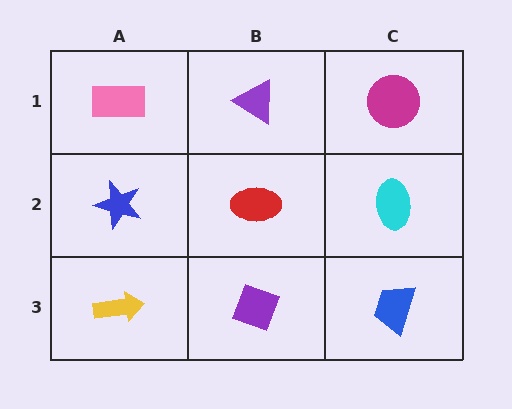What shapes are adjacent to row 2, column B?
A purple triangle (row 1, column B), a purple diamond (row 3, column B), a blue star (row 2, column A), a cyan ellipse (row 2, column C).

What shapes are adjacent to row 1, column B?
A red ellipse (row 2, column B), a pink rectangle (row 1, column A), a magenta circle (row 1, column C).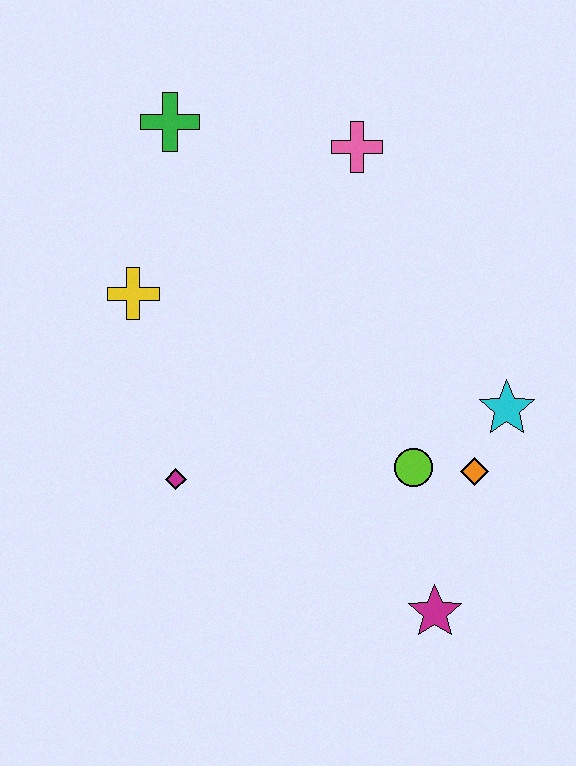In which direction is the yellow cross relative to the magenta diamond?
The yellow cross is above the magenta diamond.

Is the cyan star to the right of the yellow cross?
Yes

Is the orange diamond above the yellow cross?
No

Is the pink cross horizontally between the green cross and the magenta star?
Yes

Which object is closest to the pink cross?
The green cross is closest to the pink cross.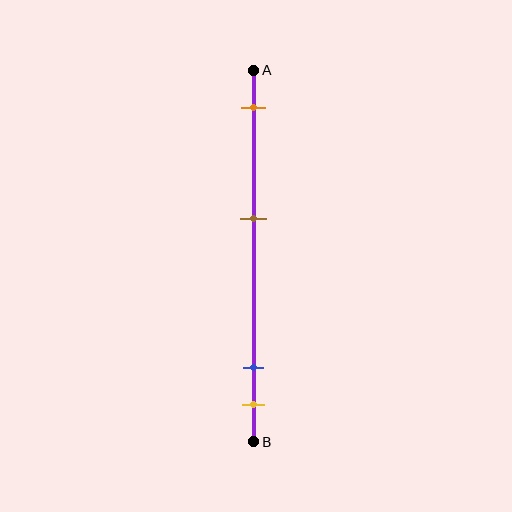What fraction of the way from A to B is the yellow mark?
The yellow mark is approximately 90% (0.9) of the way from A to B.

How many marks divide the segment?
There are 4 marks dividing the segment.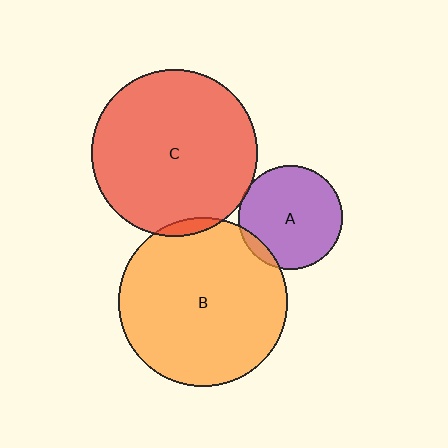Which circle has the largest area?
Circle B (orange).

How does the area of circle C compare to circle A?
Approximately 2.6 times.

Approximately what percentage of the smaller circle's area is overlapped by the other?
Approximately 5%.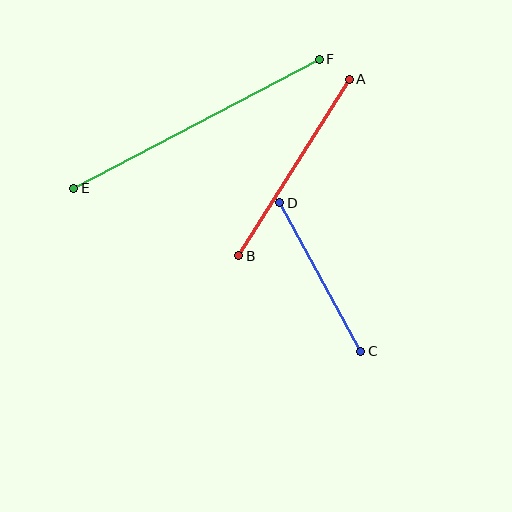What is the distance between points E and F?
The distance is approximately 277 pixels.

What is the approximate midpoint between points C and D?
The midpoint is at approximately (320, 277) pixels.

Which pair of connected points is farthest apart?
Points E and F are farthest apart.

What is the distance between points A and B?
The distance is approximately 208 pixels.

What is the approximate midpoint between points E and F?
The midpoint is at approximately (196, 124) pixels.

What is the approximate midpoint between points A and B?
The midpoint is at approximately (294, 167) pixels.